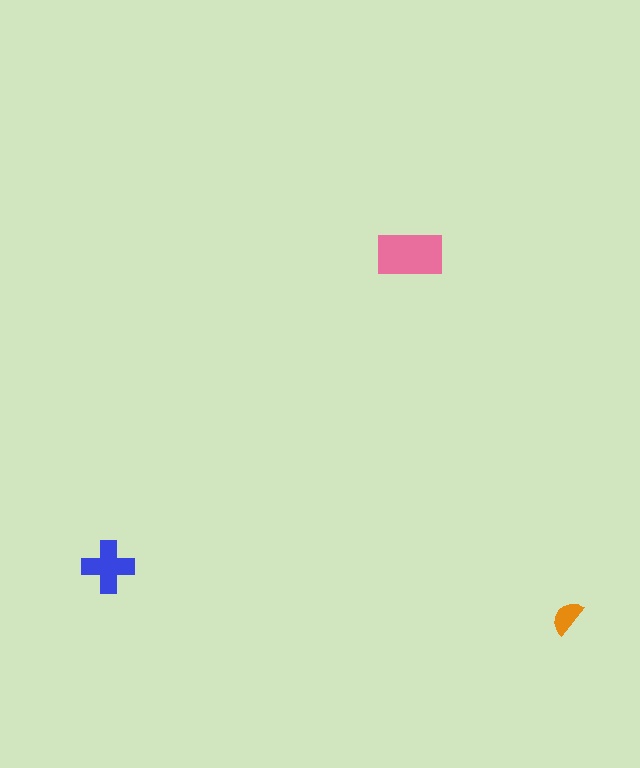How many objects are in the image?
There are 3 objects in the image.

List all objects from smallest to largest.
The orange semicircle, the blue cross, the pink rectangle.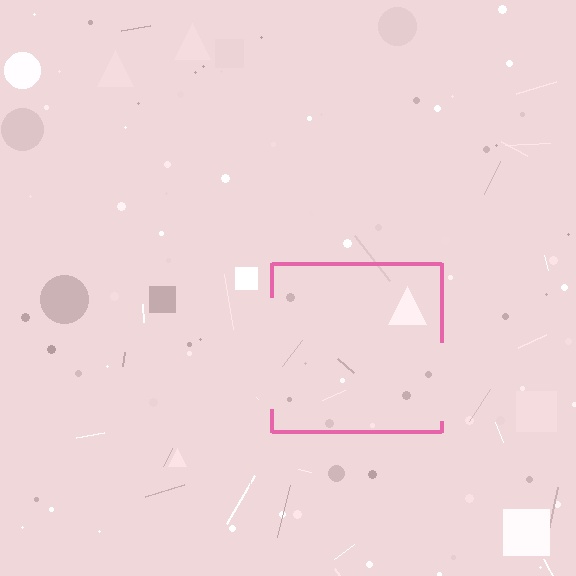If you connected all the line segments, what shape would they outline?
They would outline a square.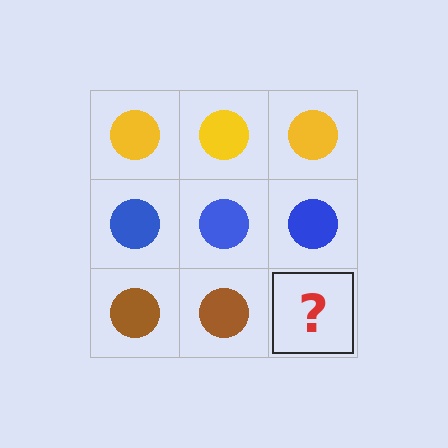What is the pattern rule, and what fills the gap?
The rule is that each row has a consistent color. The gap should be filled with a brown circle.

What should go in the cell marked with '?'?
The missing cell should contain a brown circle.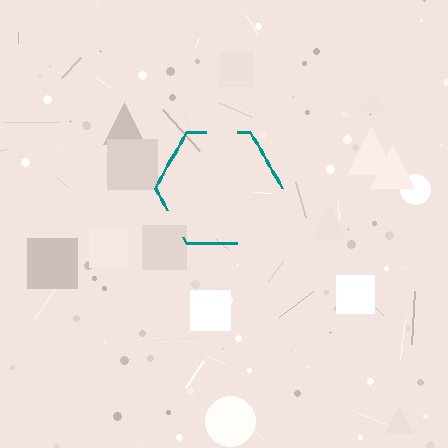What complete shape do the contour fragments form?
The contour fragments form a hexagon.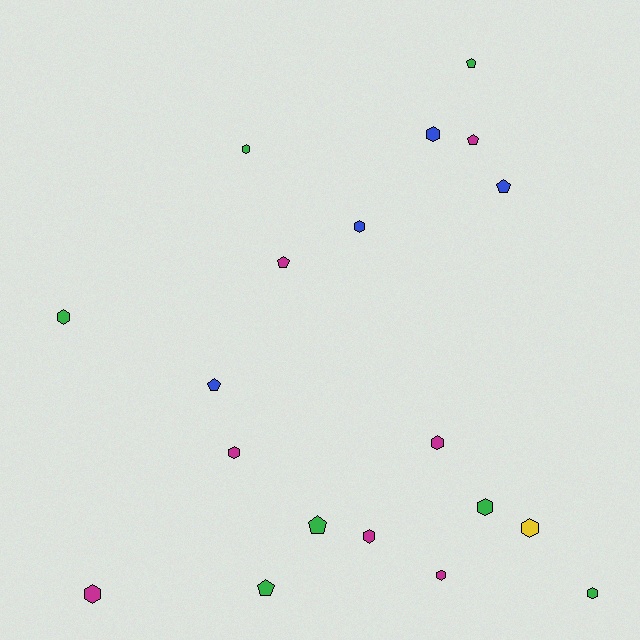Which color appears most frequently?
Green, with 7 objects.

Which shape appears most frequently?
Hexagon, with 12 objects.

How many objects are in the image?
There are 19 objects.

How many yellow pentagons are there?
There are no yellow pentagons.